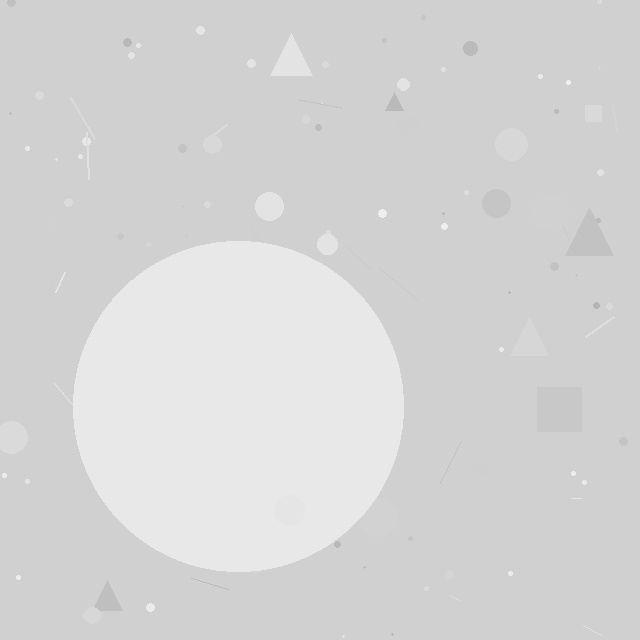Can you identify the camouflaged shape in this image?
The camouflaged shape is a circle.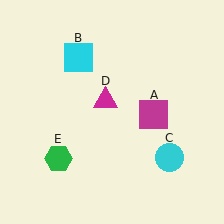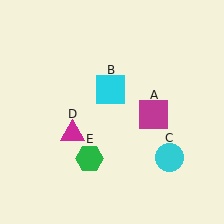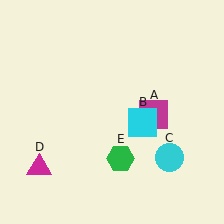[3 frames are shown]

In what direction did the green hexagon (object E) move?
The green hexagon (object E) moved right.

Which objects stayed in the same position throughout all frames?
Magenta square (object A) and cyan circle (object C) remained stationary.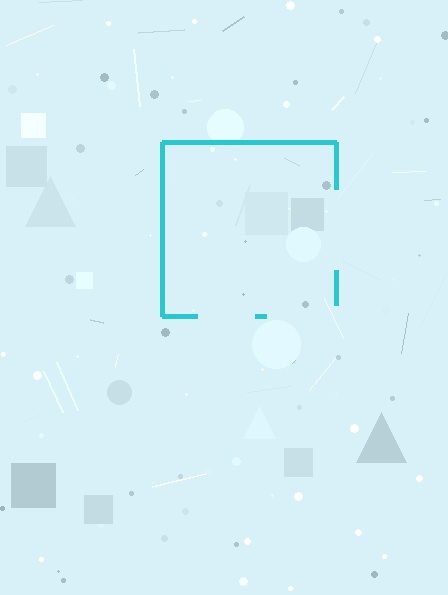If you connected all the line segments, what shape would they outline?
They would outline a square.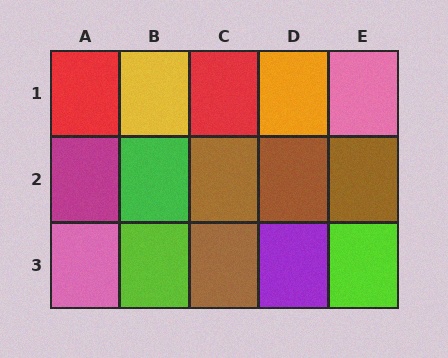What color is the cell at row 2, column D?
Brown.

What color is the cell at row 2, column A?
Magenta.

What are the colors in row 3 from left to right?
Pink, lime, brown, purple, lime.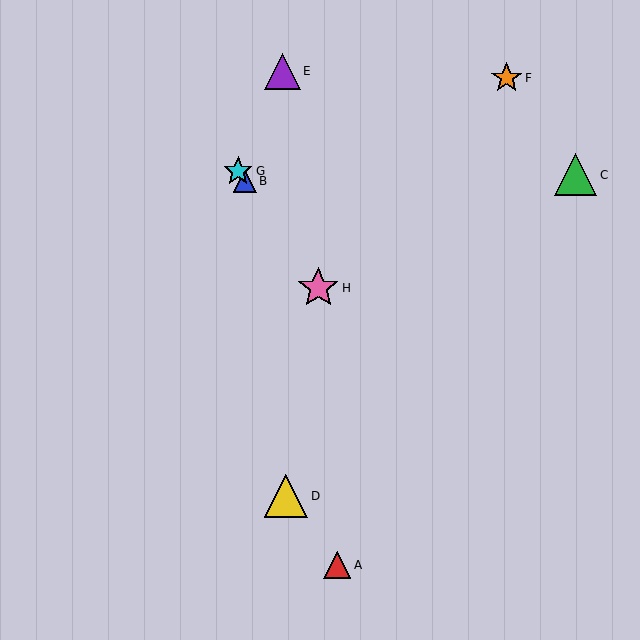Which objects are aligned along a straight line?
Objects B, G, H are aligned along a straight line.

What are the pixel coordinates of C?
Object C is at (576, 175).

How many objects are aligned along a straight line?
3 objects (B, G, H) are aligned along a straight line.